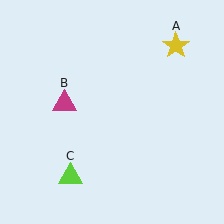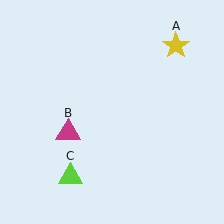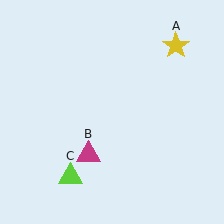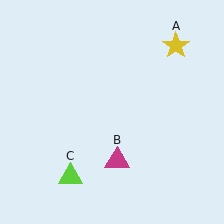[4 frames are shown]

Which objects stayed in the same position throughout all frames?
Yellow star (object A) and lime triangle (object C) remained stationary.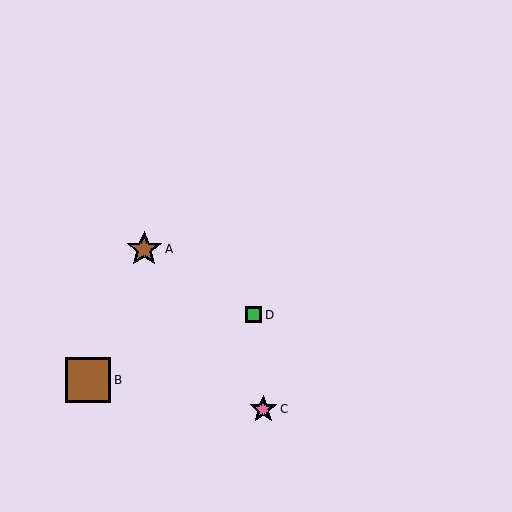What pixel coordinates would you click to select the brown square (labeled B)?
Click at (88, 380) to select the brown square B.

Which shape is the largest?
The brown square (labeled B) is the largest.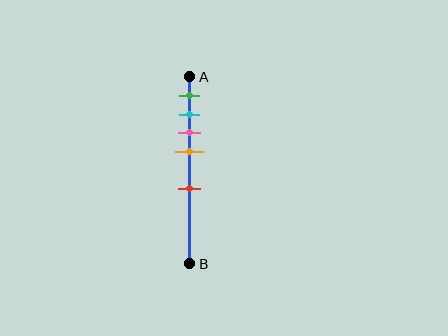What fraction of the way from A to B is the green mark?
The green mark is approximately 10% (0.1) of the way from A to B.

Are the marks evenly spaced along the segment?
No, the marks are not evenly spaced.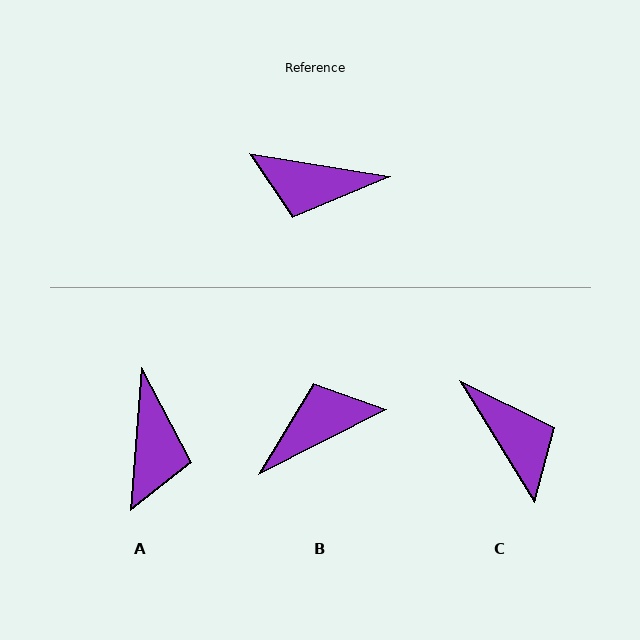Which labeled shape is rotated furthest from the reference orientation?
B, about 144 degrees away.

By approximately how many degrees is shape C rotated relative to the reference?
Approximately 131 degrees counter-clockwise.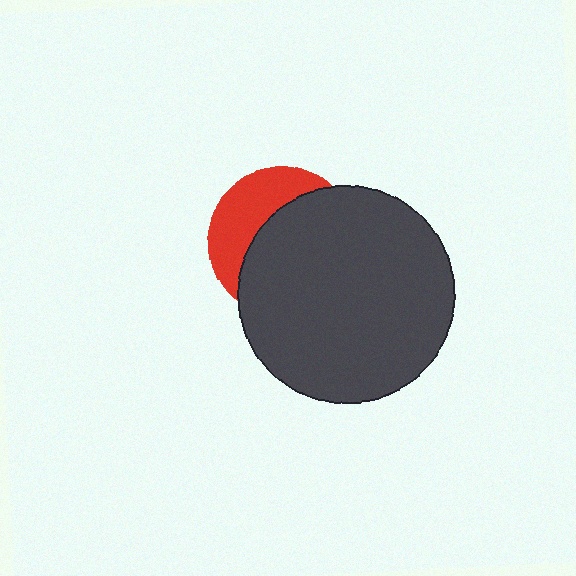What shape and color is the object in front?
The object in front is a dark gray circle.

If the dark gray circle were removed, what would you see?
You would see the complete red circle.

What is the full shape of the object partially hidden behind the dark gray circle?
The partially hidden object is a red circle.